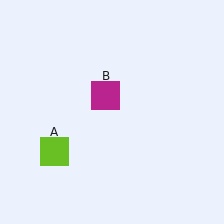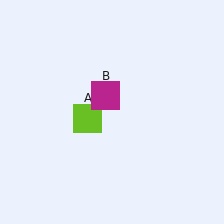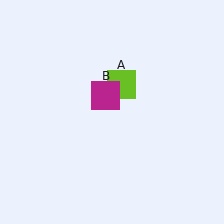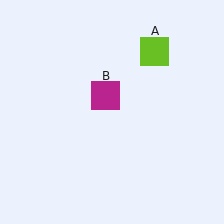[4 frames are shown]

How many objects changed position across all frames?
1 object changed position: lime square (object A).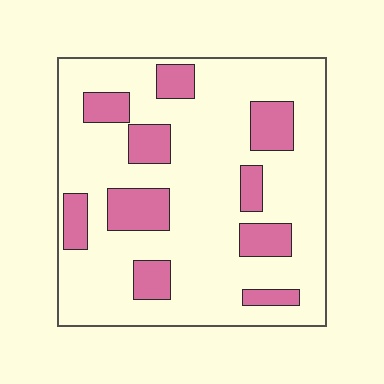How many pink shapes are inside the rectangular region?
10.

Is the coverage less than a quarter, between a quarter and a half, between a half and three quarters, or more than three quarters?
Less than a quarter.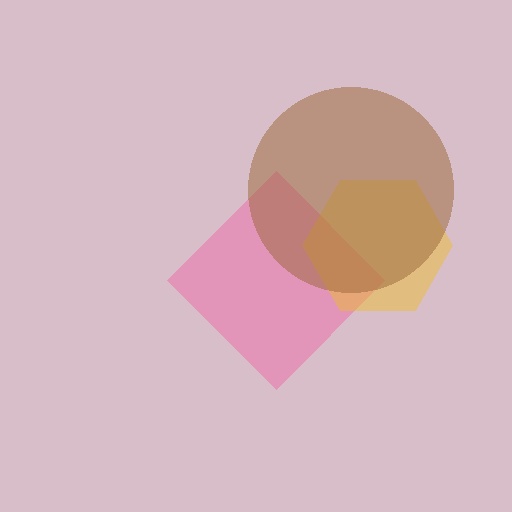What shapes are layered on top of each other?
The layered shapes are: a pink diamond, a yellow hexagon, a brown circle.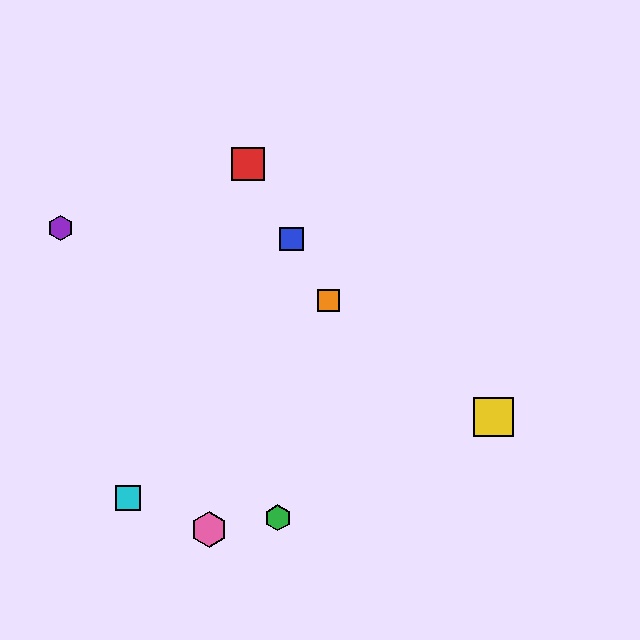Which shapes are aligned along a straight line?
The red square, the blue square, the orange square are aligned along a straight line.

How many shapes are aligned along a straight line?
3 shapes (the red square, the blue square, the orange square) are aligned along a straight line.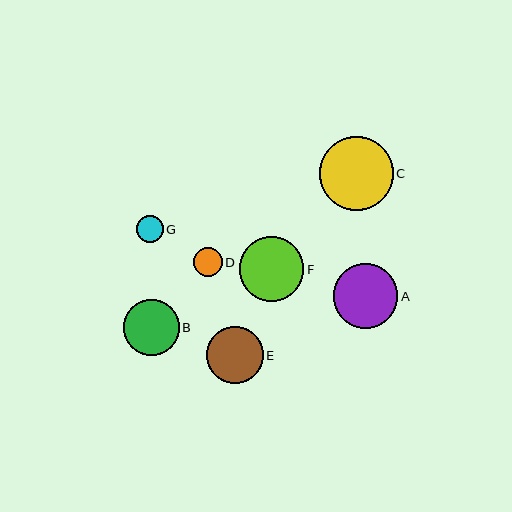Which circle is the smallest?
Circle G is the smallest with a size of approximately 27 pixels.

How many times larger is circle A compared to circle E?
Circle A is approximately 1.1 times the size of circle E.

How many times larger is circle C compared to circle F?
Circle C is approximately 1.1 times the size of circle F.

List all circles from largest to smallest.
From largest to smallest: C, A, F, E, B, D, G.